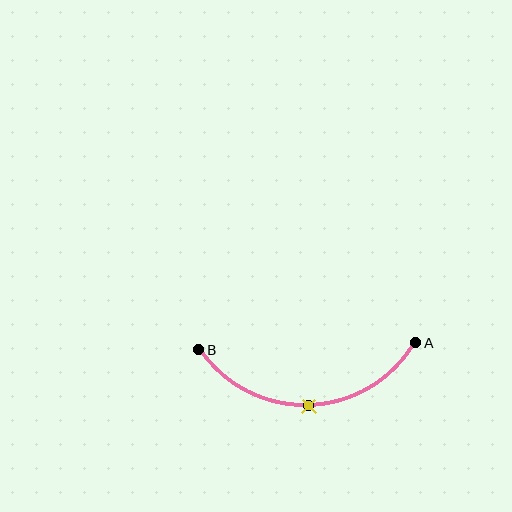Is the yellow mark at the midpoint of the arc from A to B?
Yes. The yellow mark lies on the arc at equal arc-length from both A and B — it is the arc midpoint.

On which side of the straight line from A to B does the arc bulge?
The arc bulges below the straight line connecting A and B.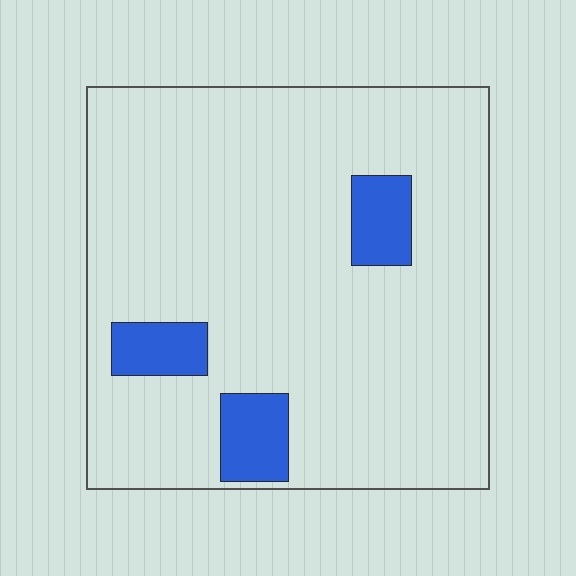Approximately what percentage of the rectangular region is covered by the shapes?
Approximately 10%.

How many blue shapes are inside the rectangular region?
3.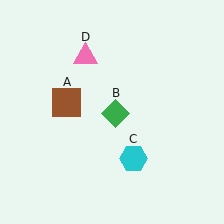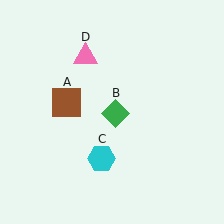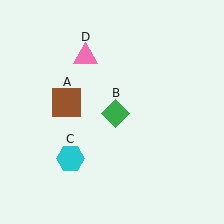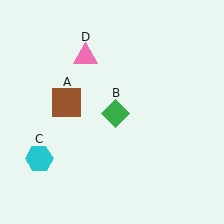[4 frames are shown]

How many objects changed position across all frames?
1 object changed position: cyan hexagon (object C).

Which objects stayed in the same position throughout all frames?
Brown square (object A) and green diamond (object B) and pink triangle (object D) remained stationary.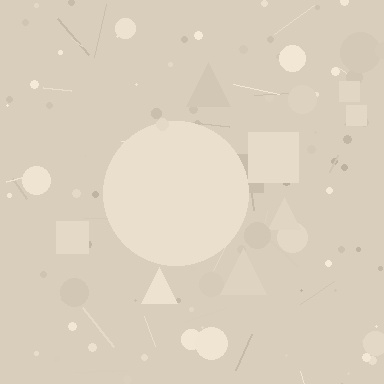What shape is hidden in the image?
A circle is hidden in the image.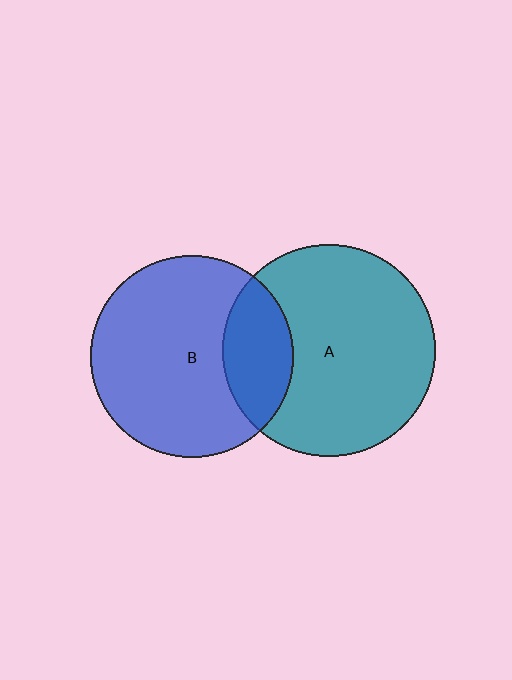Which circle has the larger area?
Circle A (teal).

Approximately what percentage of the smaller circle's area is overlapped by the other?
Approximately 25%.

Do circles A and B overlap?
Yes.